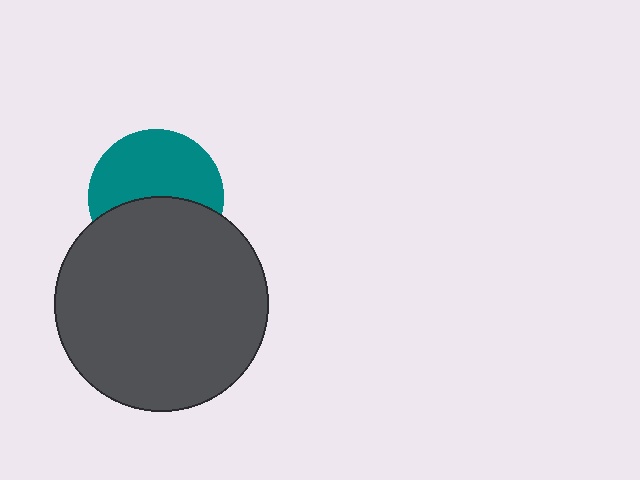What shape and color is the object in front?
The object in front is a dark gray circle.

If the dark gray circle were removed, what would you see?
You would see the complete teal circle.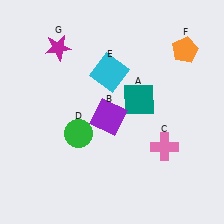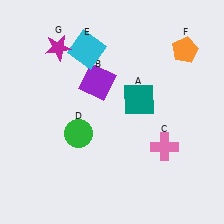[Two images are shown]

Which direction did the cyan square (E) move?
The cyan square (E) moved up.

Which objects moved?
The objects that moved are: the purple square (B), the cyan square (E).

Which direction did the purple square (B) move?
The purple square (B) moved up.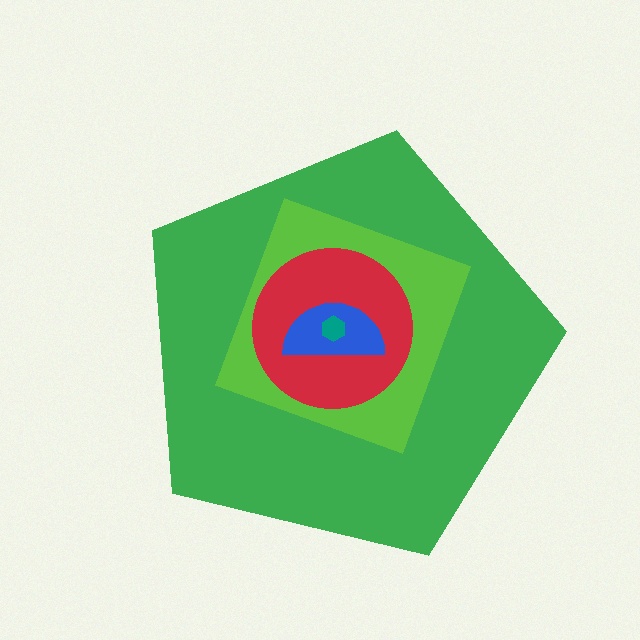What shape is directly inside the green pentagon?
The lime square.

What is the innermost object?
The teal hexagon.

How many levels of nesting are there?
5.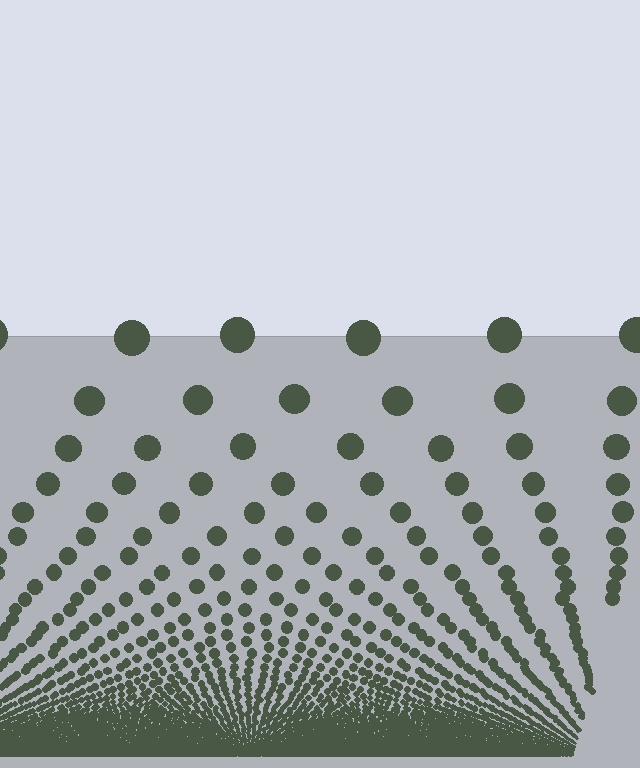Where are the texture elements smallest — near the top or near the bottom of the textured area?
Near the bottom.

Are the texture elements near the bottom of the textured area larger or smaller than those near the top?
Smaller. The gradient is inverted — elements near the bottom are smaller and denser.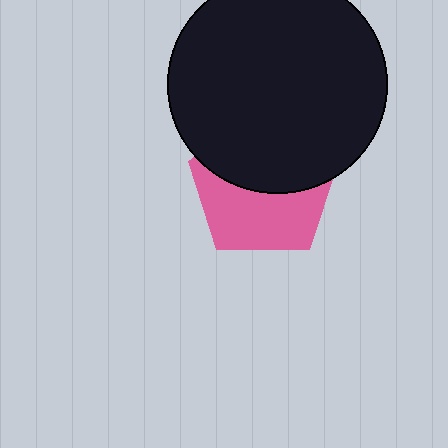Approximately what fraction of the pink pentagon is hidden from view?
Roughly 50% of the pink pentagon is hidden behind the black circle.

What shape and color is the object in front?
The object in front is a black circle.